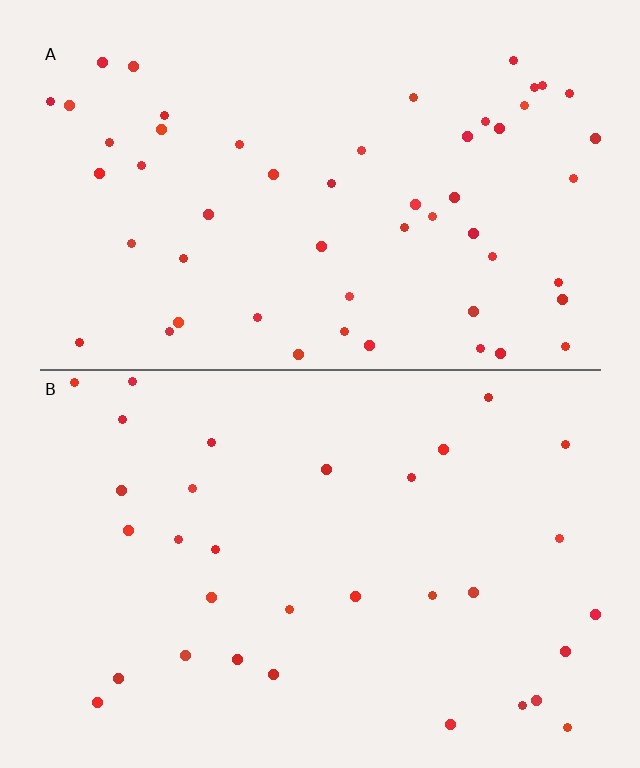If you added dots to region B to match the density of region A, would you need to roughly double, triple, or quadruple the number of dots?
Approximately double.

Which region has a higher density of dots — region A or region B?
A (the top).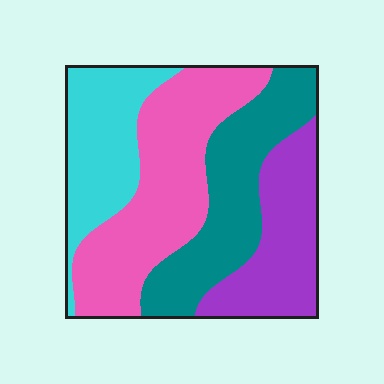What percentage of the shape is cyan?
Cyan takes up about one fifth (1/5) of the shape.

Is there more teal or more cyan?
Teal.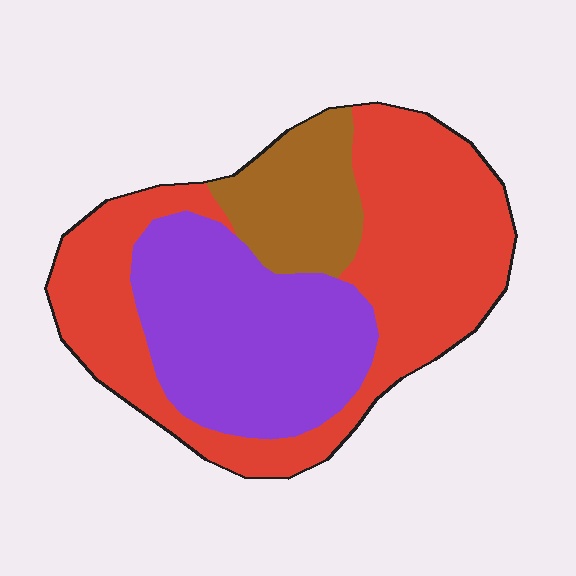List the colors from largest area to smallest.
From largest to smallest: red, purple, brown.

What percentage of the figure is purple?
Purple takes up about one third (1/3) of the figure.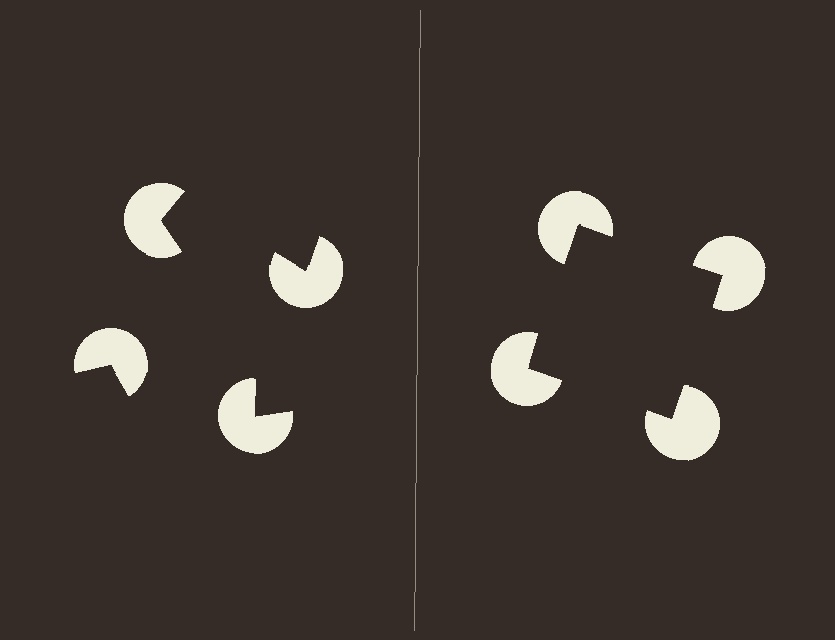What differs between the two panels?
The pac-man discs are positioned identically on both sides; only the wedge orientations differ. On the right they align to a square; on the left they are misaligned.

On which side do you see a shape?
An illusory square appears on the right side. On the left side the wedge cuts are rotated, so no coherent shape forms.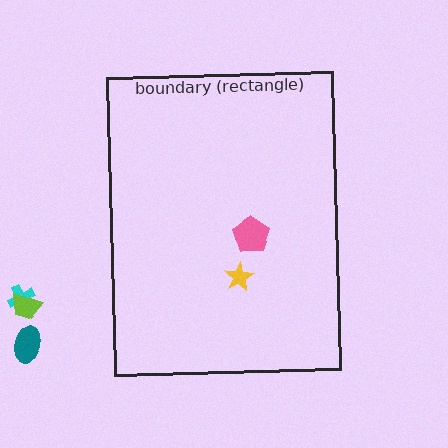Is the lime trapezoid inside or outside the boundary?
Outside.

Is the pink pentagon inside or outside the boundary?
Inside.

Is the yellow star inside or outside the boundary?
Inside.